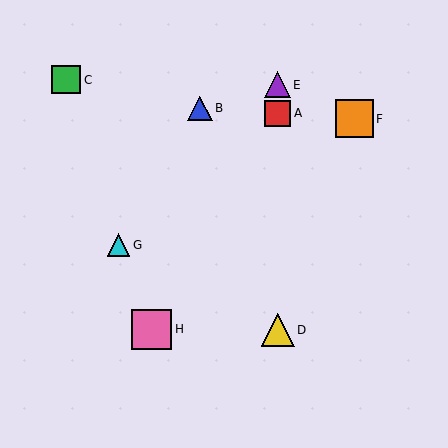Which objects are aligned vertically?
Objects A, D, E are aligned vertically.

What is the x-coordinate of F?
Object F is at x≈355.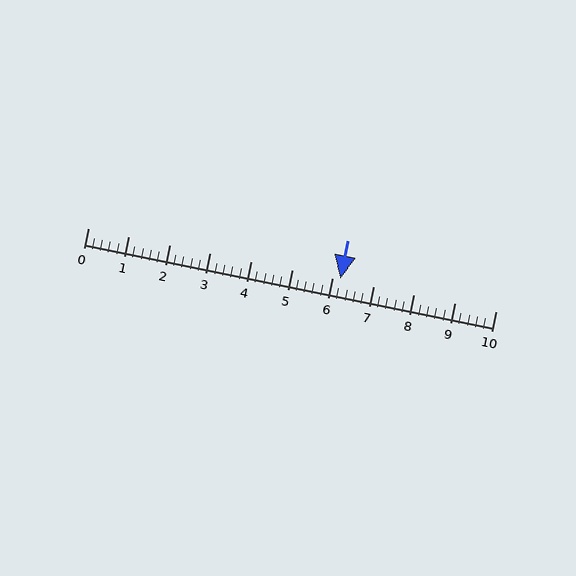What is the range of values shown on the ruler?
The ruler shows values from 0 to 10.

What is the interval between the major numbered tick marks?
The major tick marks are spaced 1 units apart.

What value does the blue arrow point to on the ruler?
The blue arrow points to approximately 6.2.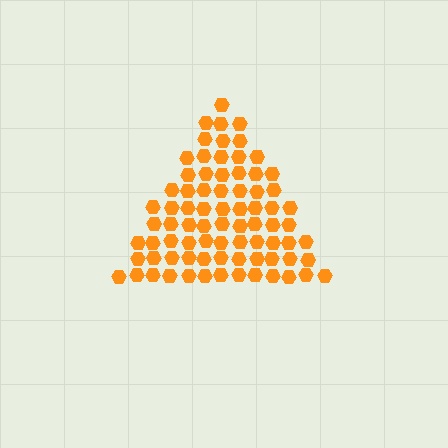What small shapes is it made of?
It is made of small hexagons.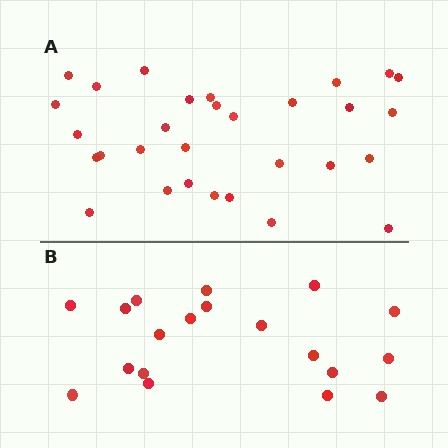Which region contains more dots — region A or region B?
Region A (the top region) has more dots.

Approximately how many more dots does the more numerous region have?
Region A has roughly 12 or so more dots than region B.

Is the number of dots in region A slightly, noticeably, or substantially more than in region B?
Region A has substantially more. The ratio is roughly 1.6 to 1.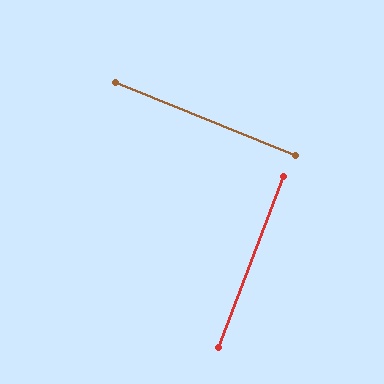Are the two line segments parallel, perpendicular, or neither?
Perpendicular — they meet at approximately 89°.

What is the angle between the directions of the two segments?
Approximately 89 degrees.